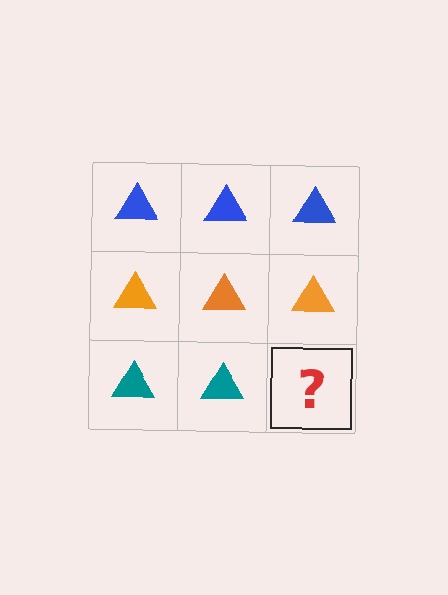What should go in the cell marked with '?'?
The missing cell should contain a teal triangle.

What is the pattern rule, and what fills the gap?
The rule is that each row has a consistent color. The gap should be filled with a teal triangle.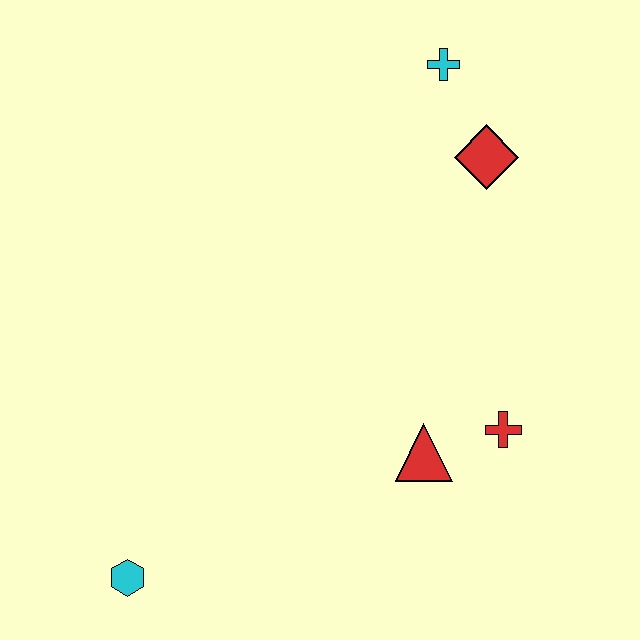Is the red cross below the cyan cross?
Yes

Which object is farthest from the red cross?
The cyan hexagon is farthest from the red cross.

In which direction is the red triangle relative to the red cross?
The red triangle is to the left of the red cross.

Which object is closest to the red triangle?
The red cross is closest to the red triangle.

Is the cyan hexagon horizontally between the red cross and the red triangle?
No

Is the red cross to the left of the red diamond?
No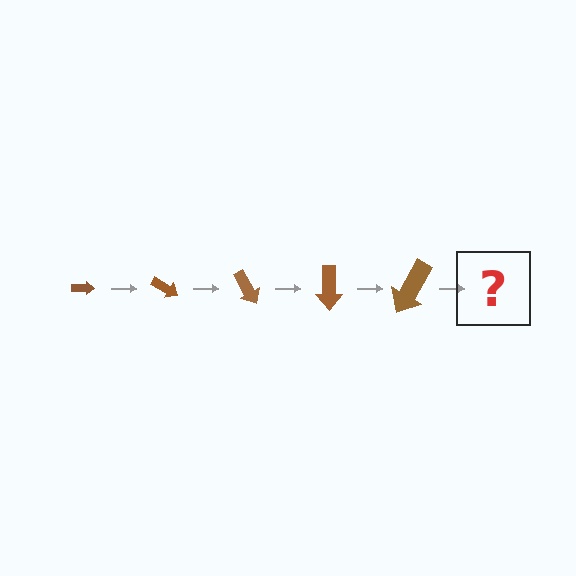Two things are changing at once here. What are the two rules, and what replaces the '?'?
The two rules are that the arrow grows larger each step and it rotates 30 degrees each step. The '?' should be an arrow, larger than the previous one and rotated 150 degrees from the start.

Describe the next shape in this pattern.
It should be an arrow, larger than the previous one and rotated 150 degrees from the start.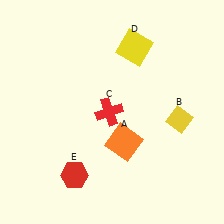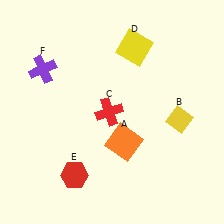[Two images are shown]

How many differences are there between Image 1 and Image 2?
There is 1 difference between the two images.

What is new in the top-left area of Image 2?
A purple cross (F) was added in the top-left area of Image 2.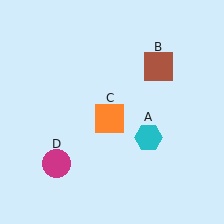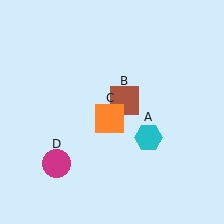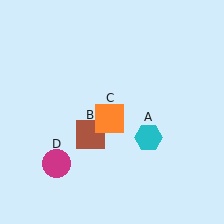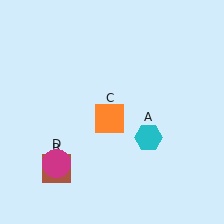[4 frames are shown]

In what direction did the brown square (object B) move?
The brown square (object B) moved down and to the left.